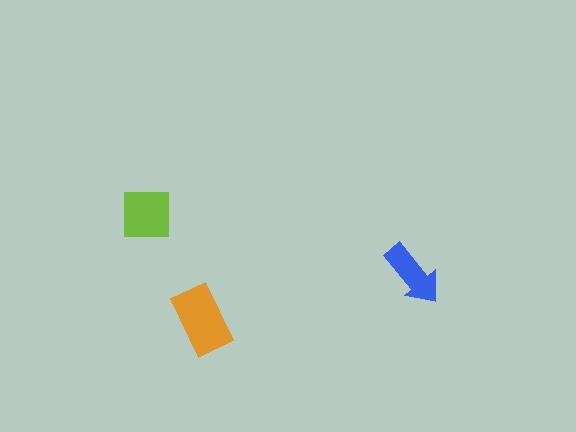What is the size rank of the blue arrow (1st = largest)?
3rd.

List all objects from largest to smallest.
The orange rectangle, the lime square, the blue arrow.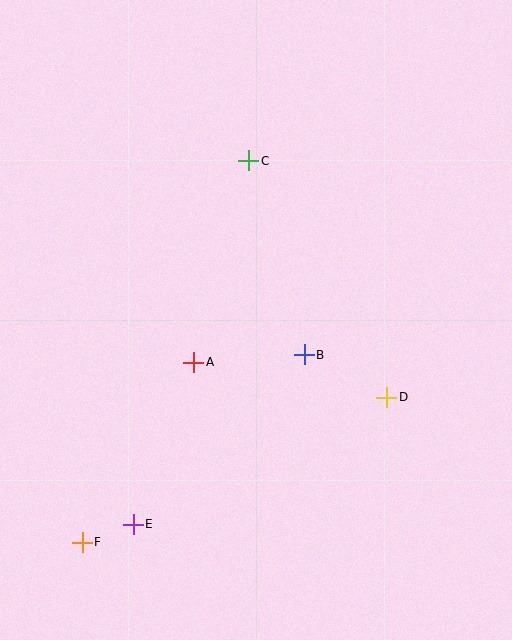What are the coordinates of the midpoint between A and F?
The midpoint between A and F is at (138, 452).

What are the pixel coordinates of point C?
Point C is at (249, 161).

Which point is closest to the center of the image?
Point B at (304, 355) is closest to the center.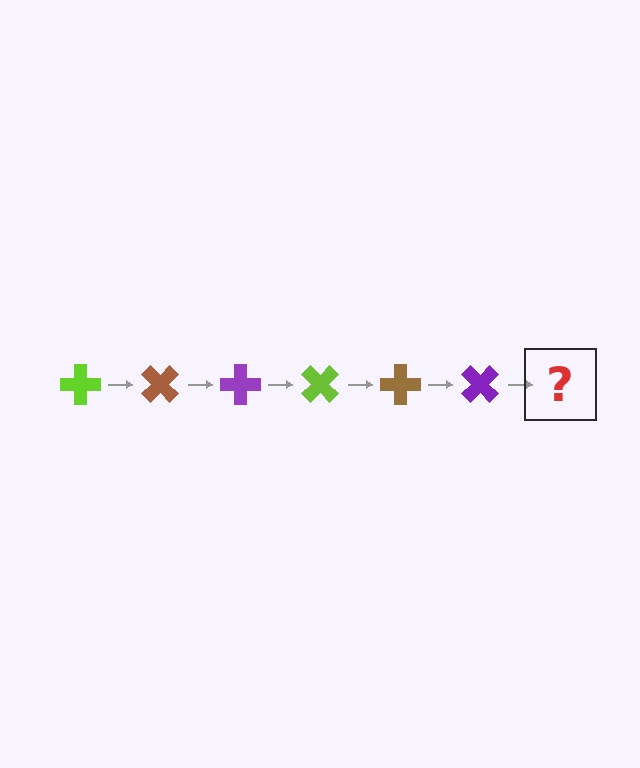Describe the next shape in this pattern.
It should be a lime cross, rotated 270 degrees from the start.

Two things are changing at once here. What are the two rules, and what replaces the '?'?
The two rules are that it rotates 45 degrees each step and the color cycles through lime, brown, and purple. The '?' should be a lime cross, rotated 270 degrees from the start.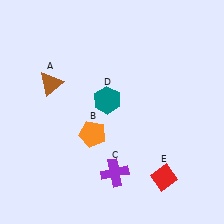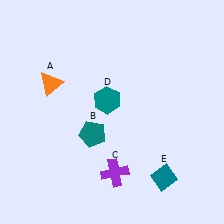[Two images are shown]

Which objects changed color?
A changed from brown to orange. B changed from orange to teal. E changed from red to teal.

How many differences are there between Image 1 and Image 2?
There are 3 differences between the two images.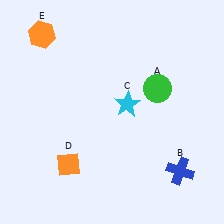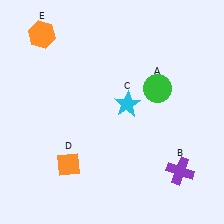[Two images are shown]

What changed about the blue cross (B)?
In Image 1, B is blue. In Image 2, it changed to purple.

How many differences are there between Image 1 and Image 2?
There is 1 difference between the two images.